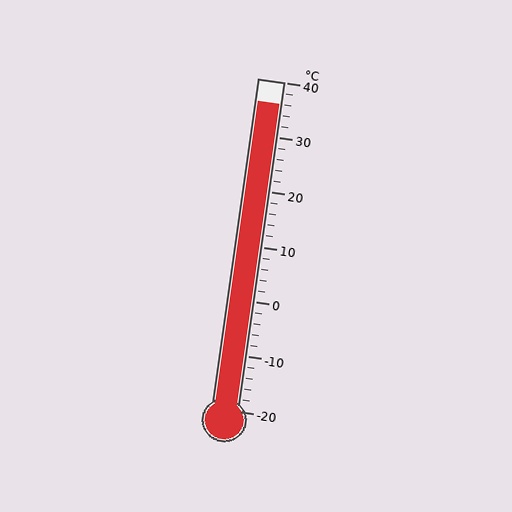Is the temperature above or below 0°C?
The temperature is above 0°C.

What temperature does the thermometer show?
The thermometer shows approximately 36°C.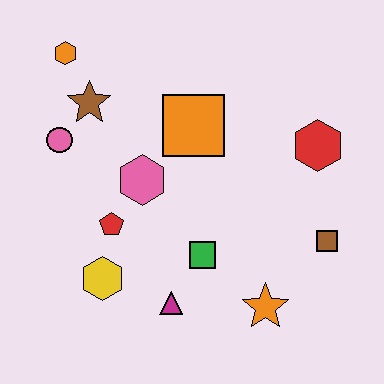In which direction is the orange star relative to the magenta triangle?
The orange star is to the right of the magenta triangle.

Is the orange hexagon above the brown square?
Yes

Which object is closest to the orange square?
The pink hexagon is closest to the orange square.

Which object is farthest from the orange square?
The orange star is farthest from the orange square.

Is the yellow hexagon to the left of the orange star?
Yes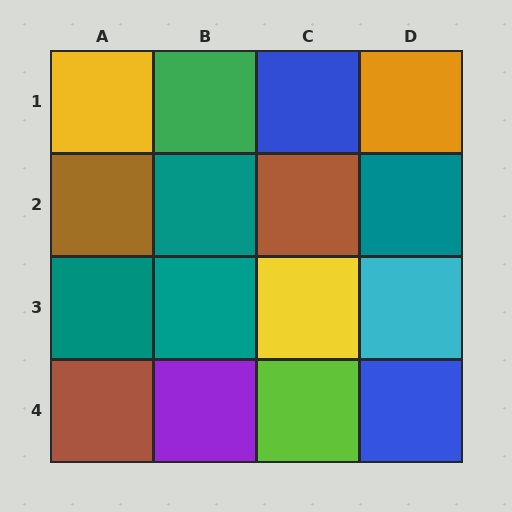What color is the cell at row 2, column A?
Brown.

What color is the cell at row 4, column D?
Blue.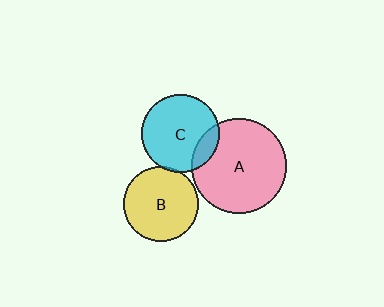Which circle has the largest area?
Circle A (pink).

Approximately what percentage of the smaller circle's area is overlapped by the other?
Approximately 15%.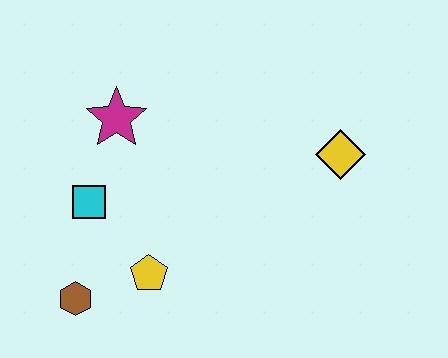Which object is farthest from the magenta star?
The yellow diamond is farthest from the magenta star.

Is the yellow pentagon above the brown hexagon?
Yes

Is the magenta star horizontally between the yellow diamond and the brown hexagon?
Yes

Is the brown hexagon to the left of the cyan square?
Yes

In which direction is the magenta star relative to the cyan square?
The magenta star is above the cyan square.